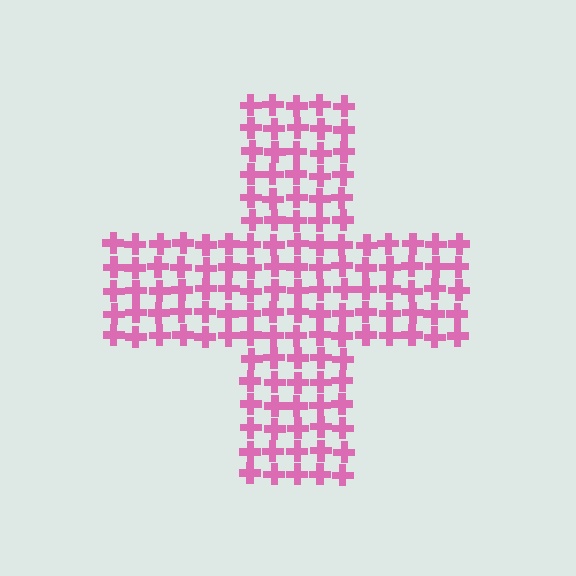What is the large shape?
The large shape is a cross.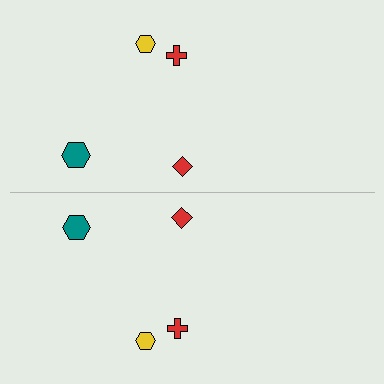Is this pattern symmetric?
Yes, this pattern has bilateral (reflection) symmetry.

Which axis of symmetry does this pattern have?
The pattern has a horizontal axis of symmetry running through the center of the image.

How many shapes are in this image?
There are 8 shapes in this image.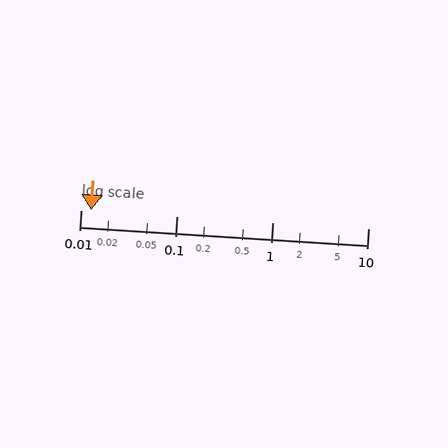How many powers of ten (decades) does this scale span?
The scale spans 3 decades, from 0.01 to 10.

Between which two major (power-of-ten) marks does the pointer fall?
The pointer is between 0.01 and 0.1.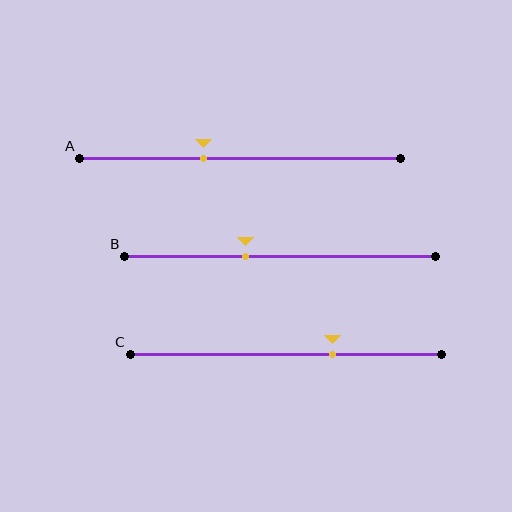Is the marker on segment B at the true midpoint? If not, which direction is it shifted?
No, the marker on segment B is shifted to the left by about 11% of the segment length.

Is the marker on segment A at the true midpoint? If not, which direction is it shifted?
No, the marker on segment A is shifted to the left by about 11% of the segment length.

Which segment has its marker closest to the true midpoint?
Segment B has its marker closest to the true midpoint.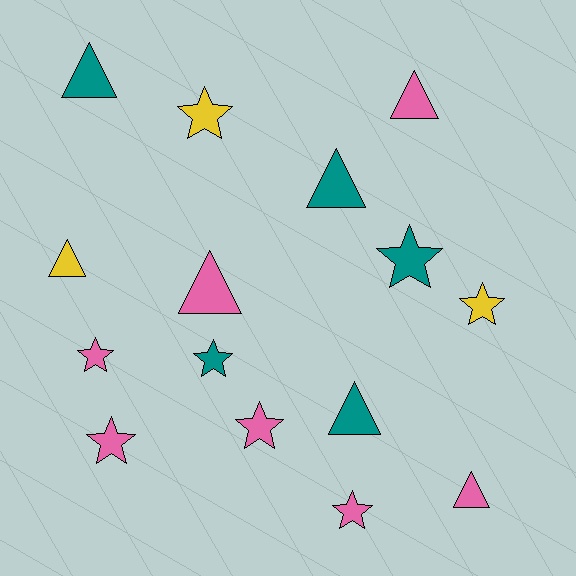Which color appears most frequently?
Pink, with 7 objects.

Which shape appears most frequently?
Star, with 8 objects.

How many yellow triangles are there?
There is 1 yellow triangle.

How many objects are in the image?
There are 15 objects.